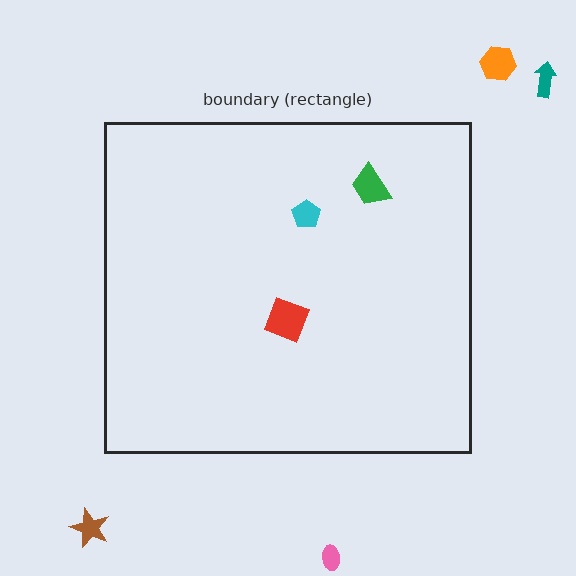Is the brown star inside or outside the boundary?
Outside.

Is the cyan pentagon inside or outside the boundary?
Inside.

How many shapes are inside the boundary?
3 inside, 4 outside.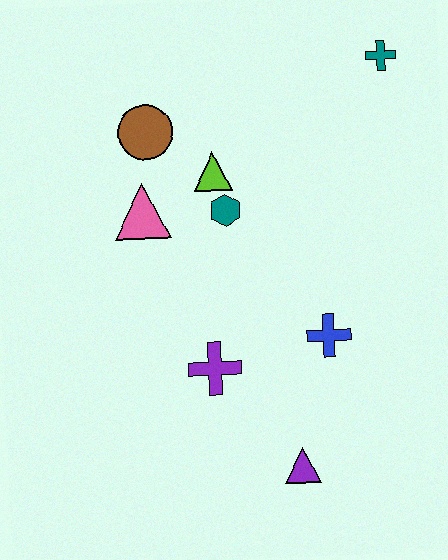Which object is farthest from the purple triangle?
The teal cross is farthest from the purple triangle.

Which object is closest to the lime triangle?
The teal hexagon is closest to the lime triangle.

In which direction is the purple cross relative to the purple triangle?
The purple cross is above the purple triangle.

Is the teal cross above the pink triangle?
Yes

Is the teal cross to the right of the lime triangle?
Yes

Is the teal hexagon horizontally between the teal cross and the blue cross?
No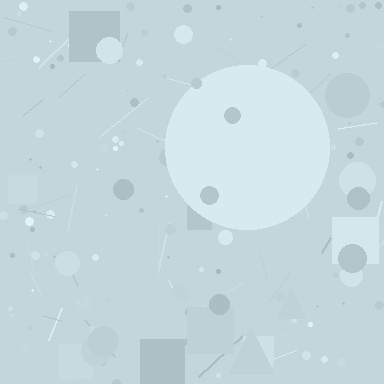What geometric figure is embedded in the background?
A circle is embedded in the background.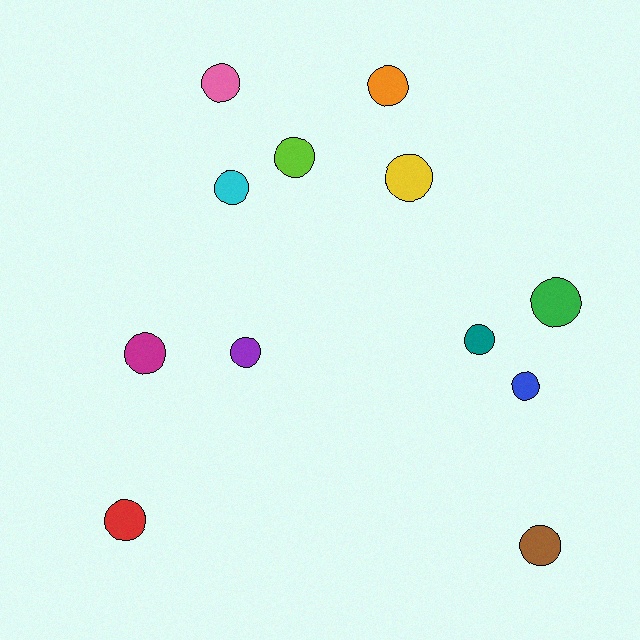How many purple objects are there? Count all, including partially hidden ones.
There is 1 purple object.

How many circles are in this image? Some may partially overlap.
There are 12 circles.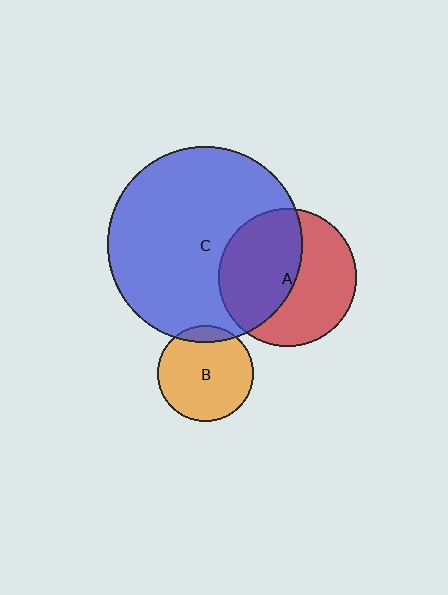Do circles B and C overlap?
Yes.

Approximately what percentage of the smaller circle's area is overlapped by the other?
Approximately 10%.